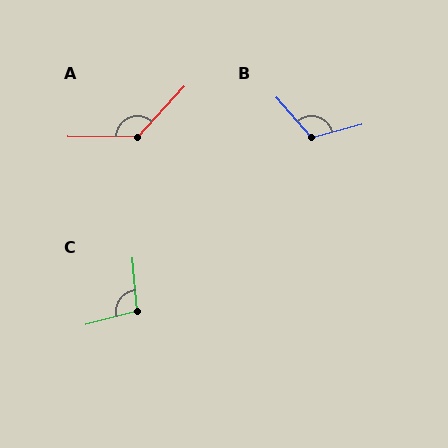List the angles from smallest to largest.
C (100°), B (116°), A (132°).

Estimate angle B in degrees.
Approximately 116 degrees.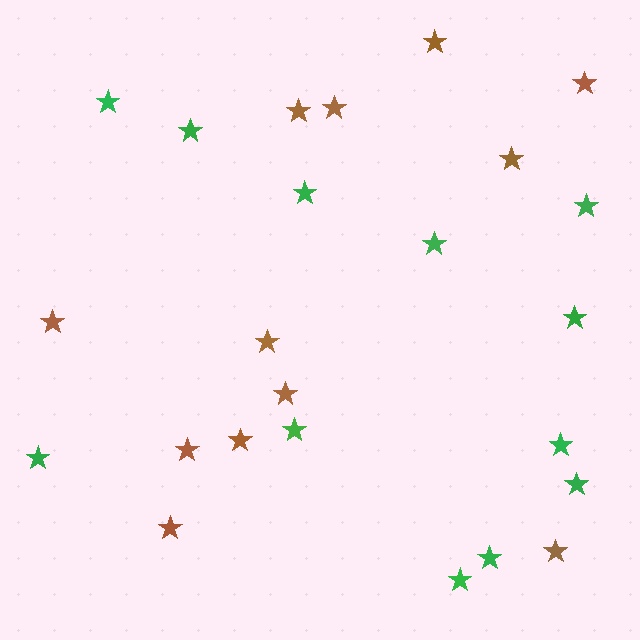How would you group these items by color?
There are 2 groups: one group of green stars (12) and one group of brown stars (12).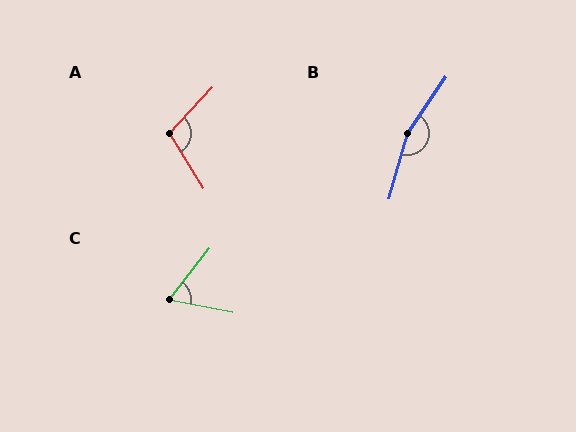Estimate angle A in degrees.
Approximately 106 degrees.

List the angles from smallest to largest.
C (63°), A (106°), B (162°).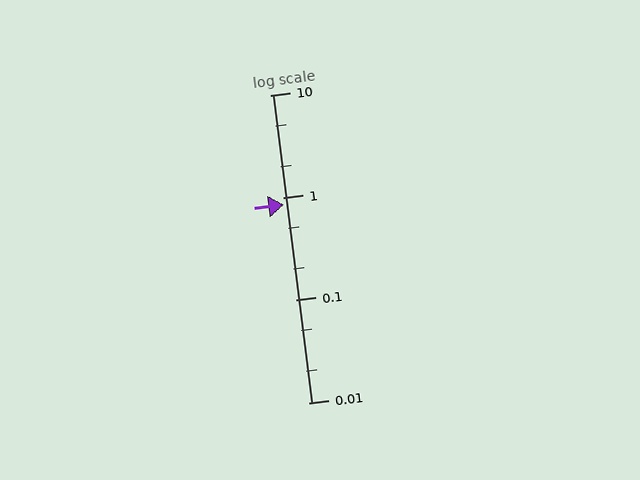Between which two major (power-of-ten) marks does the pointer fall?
The pointer is between 0.1 and 1.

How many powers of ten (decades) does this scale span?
The scale spans 3 decades, from 0.01 to 10.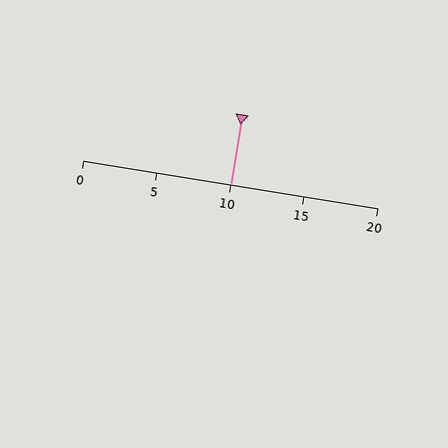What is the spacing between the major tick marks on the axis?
The major ticks are spaced 5 apart.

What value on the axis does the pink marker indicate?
The marker indicates approximately 10.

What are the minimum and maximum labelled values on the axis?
The axis runs from 0 to 20.